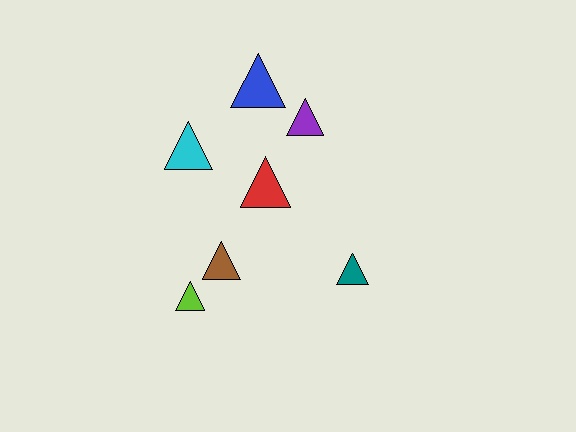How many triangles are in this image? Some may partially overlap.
There are 7 triangles.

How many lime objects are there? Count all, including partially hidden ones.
There is 1 lime object.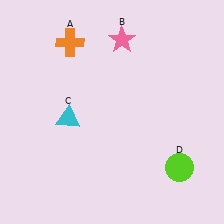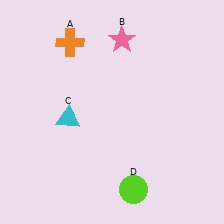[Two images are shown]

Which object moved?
The lime circle (D) moved left.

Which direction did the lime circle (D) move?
The lime circle (D) moved left.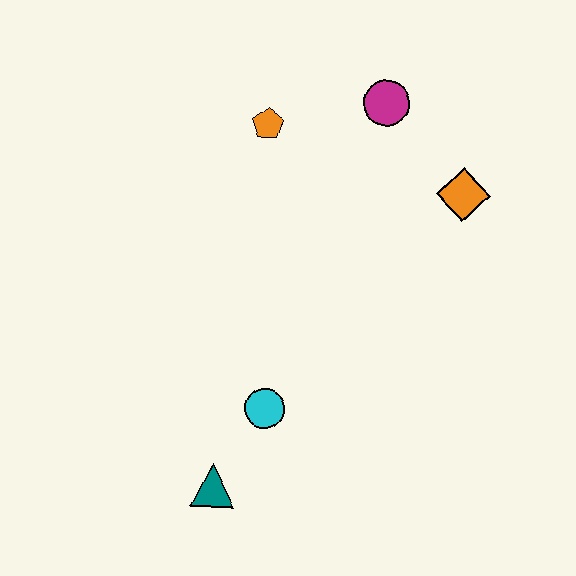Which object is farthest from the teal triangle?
The magenta circle is farthest from the teal triangle.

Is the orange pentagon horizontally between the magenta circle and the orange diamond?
No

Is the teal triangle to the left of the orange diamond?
Yes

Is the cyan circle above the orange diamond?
No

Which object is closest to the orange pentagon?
The magenta circle is closest to the orange pentagon.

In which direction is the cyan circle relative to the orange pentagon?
The cyan circle is below the orange pentagon.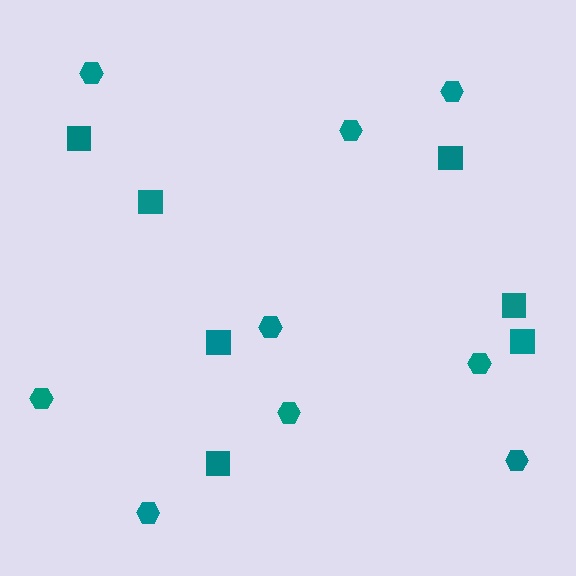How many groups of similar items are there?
There are 2 groups: one group of squares (7) and one group of hexagons (9).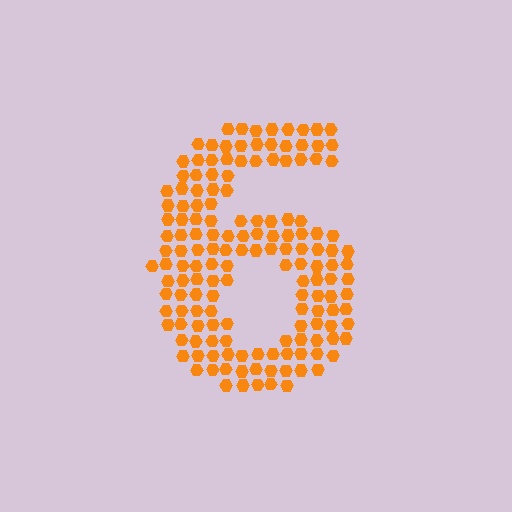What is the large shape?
The large shape is the digit 6.